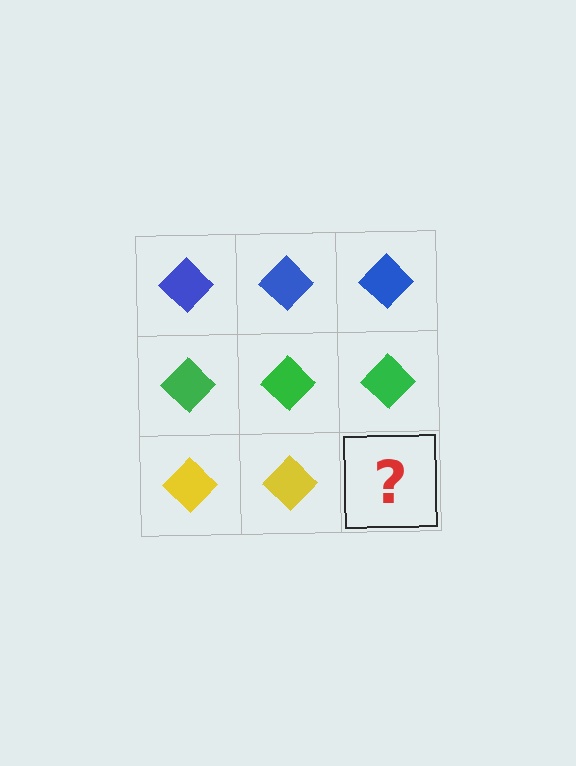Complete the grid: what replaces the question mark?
The question mark should be replaced with a yellow diamond.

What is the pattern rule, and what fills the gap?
The rule is that each row has a consistent color. The gap should be filled with a yellow diamond.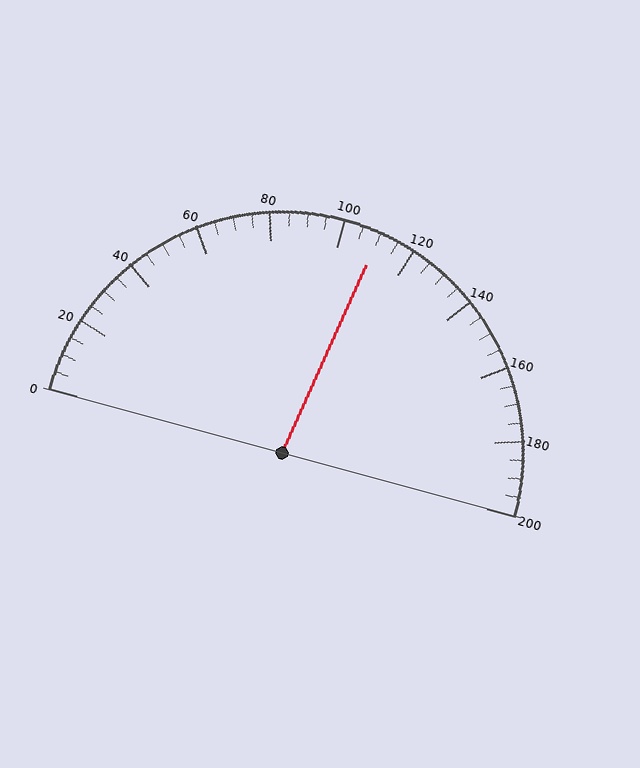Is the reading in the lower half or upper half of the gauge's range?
The reading is in the upper half of the range (0 to 200).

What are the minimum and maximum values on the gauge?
The gauge ranges from 0 to 200.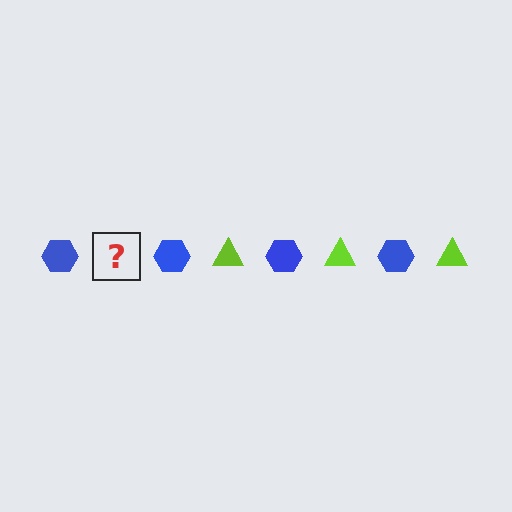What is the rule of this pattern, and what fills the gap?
The rule is that the pattern alternates between blue hexagon and lime triangle. The gap should be filled with a lime triangle.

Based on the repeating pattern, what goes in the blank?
The blank should be a lime triangle.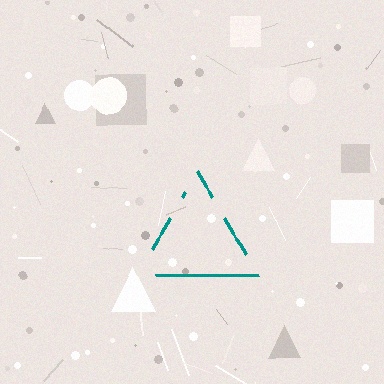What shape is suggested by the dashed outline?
The dashed outline suggests a triangle.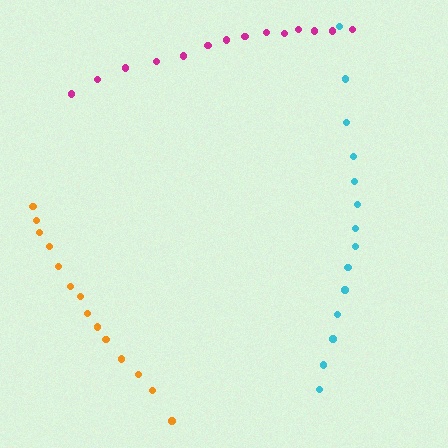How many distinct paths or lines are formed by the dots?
There are 3 distinct paths.